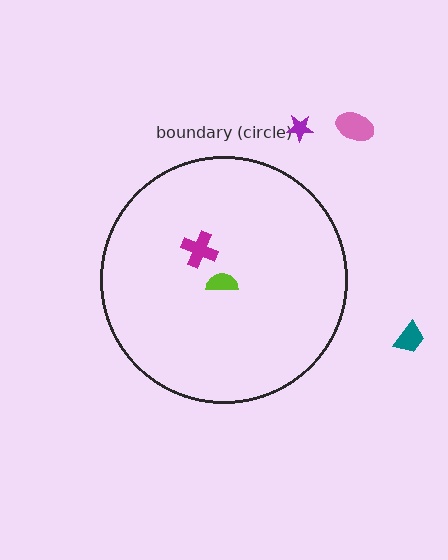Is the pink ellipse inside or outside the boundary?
Outside.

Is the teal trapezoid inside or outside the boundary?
Outside.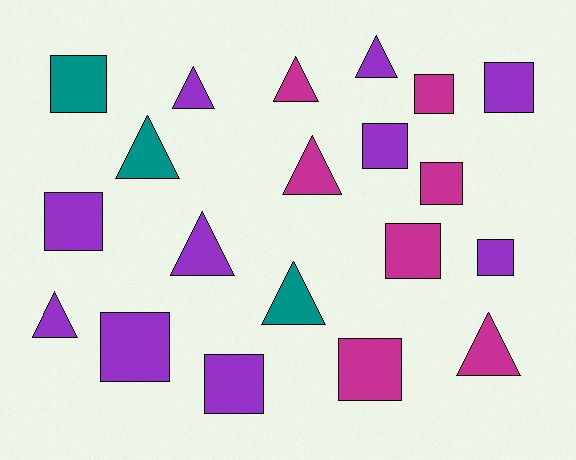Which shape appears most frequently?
Square, with 11 objects.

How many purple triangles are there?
There are 4 purple triangles.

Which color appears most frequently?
Purple, with 10 objects.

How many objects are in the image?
There are 20 objects.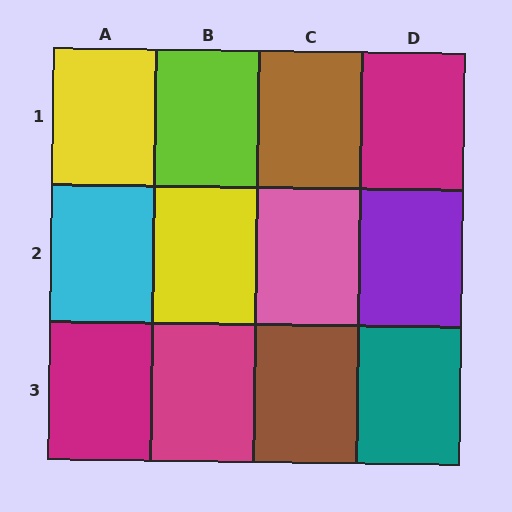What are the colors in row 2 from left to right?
Cyan, yellow, pink, purple.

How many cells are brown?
2 cells are brown.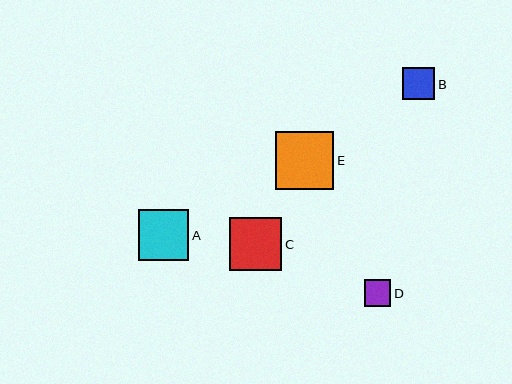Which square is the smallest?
Square D is the smallest with a size of approximately 27 pixels.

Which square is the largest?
Square E is the largest with a size of approximately 58 pixels.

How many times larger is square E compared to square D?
Square E is approximately 2.2 times the size of square D.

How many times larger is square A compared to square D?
Square A is approximately 1.9 times the size of square D.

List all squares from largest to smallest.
From largest to smallest: E, C, A, B, D.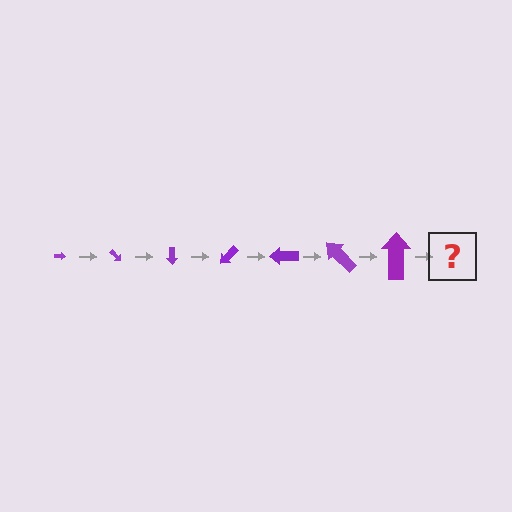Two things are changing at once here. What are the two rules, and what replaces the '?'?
The two rules are that the arrow grows larger each step and it rotates 45 degrees each step. The '?' should be an arrow, larger than the previous one and rotated 315 degrees from the start.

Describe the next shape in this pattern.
It should be an arrow, larger than the previous one and rotated 315 degrees from the start.